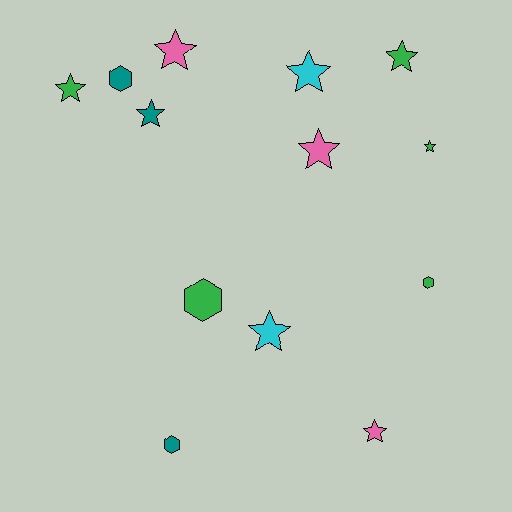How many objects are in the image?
There are 13 objects.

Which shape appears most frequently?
Star, with 9 objects.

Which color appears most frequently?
Green, with 5 objects.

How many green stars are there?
There are 3 green stars.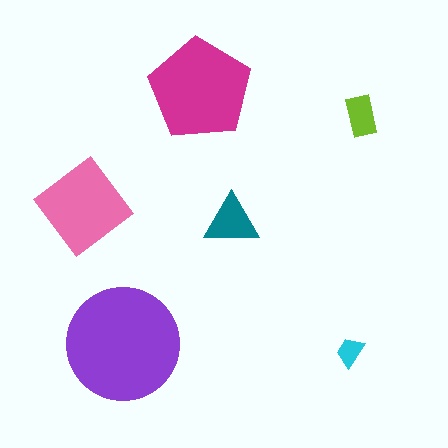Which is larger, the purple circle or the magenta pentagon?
The purple circle.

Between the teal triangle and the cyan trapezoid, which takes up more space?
The teal triangle.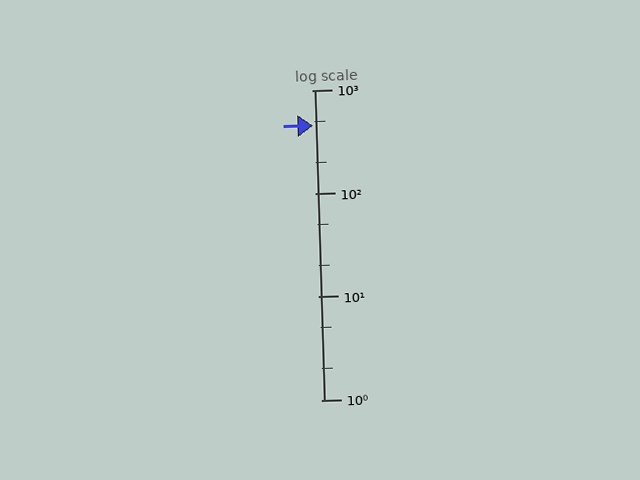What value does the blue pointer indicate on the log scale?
The pointer indicates approximately 450.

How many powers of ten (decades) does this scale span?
The scale spans 3 decades, from 1 to 1000.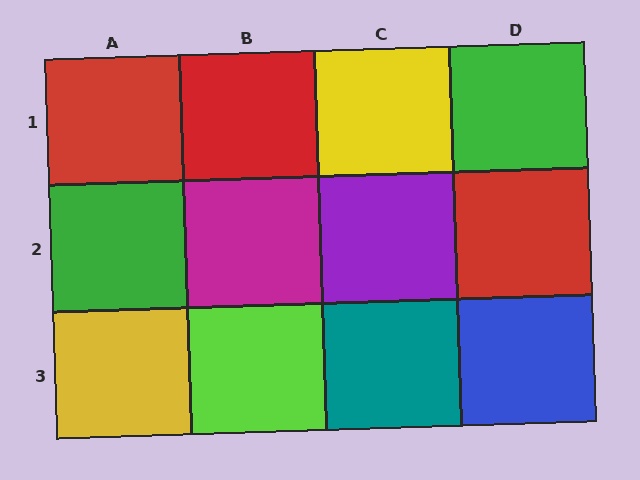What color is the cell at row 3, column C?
Teal.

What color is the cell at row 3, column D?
Blue.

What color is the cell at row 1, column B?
Red.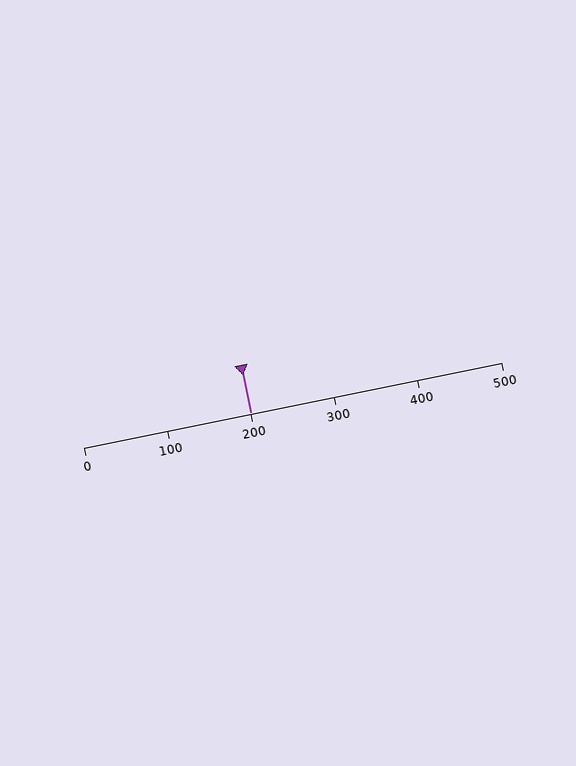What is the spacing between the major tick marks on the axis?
The major ticks are spaced 100 apart.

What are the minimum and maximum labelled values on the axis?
The axis runs from 0 to 500.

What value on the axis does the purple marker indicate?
The marker indicates approximately 200.